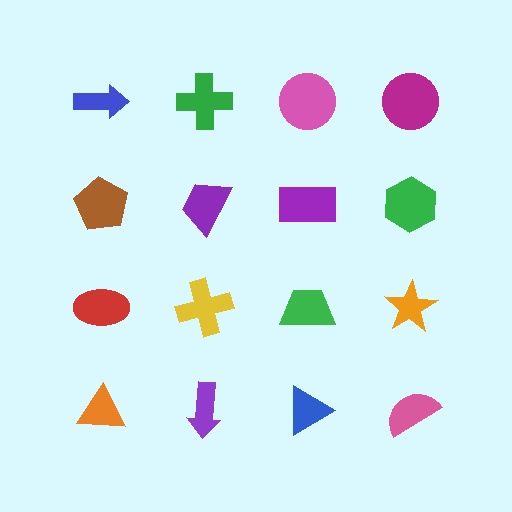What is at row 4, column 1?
An orange triangle.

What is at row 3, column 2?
A yellow cross.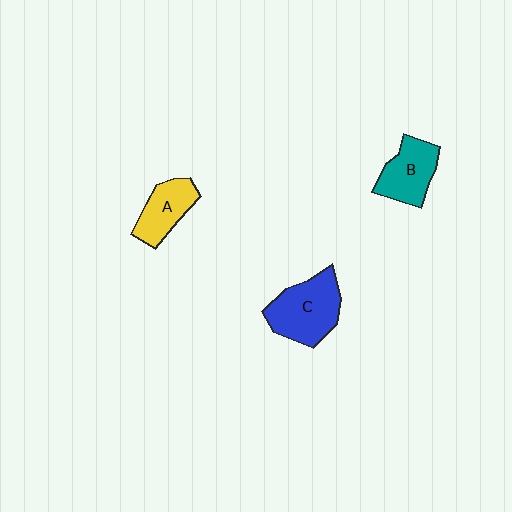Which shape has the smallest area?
Shape A (yellow).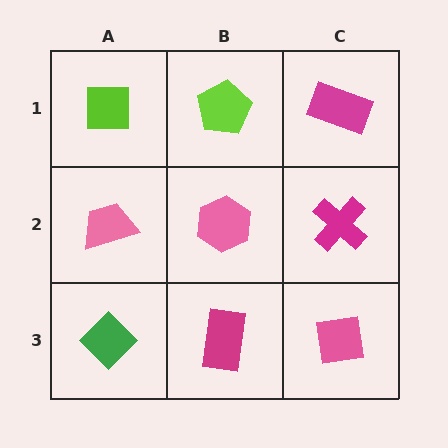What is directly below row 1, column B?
A pink hexagon.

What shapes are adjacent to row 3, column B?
A pink hexagon (row 2, column B), a green diamond (row 3, column A), a pink square (row 3, column C).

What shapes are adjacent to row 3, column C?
A magenta cross (row 2, column C), a magenta rectangle (row 3, column B).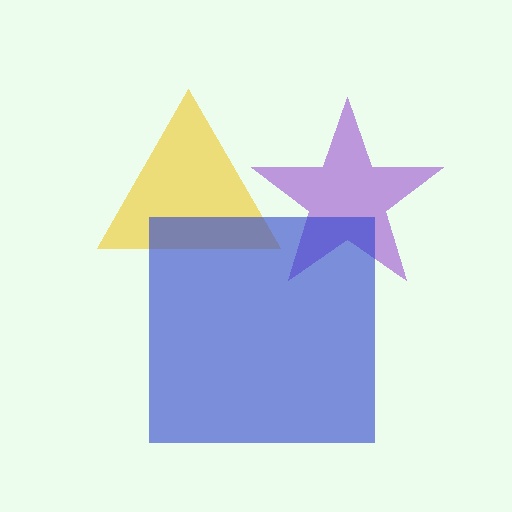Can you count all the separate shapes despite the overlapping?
Yes, there are 3 separate shapes.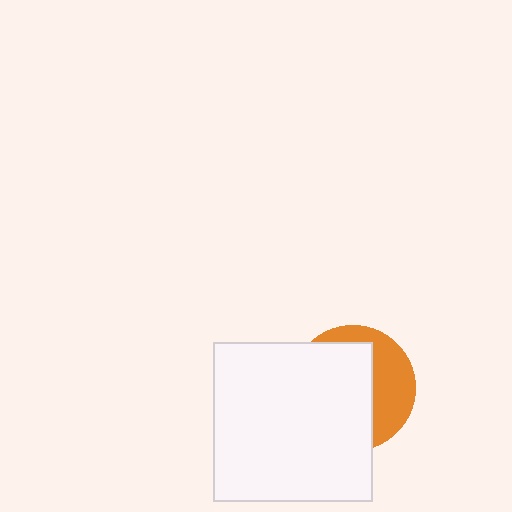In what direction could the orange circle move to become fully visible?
The orange circle could move right. That would shift it out from behind the white square entirely.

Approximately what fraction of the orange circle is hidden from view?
Roughly 64% of the orange circle is hidden behind the white square.